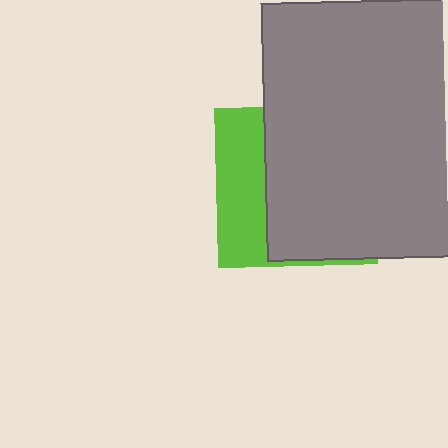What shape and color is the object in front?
The object in front is a gray rectangle.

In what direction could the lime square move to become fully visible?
The lime square could move left. That would shift it out from behind the gray rectangle entirely.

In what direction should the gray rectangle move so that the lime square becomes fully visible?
The gray rectangle should move right. That is the shortest direction to clear the overlap and leave the lime square fully visible.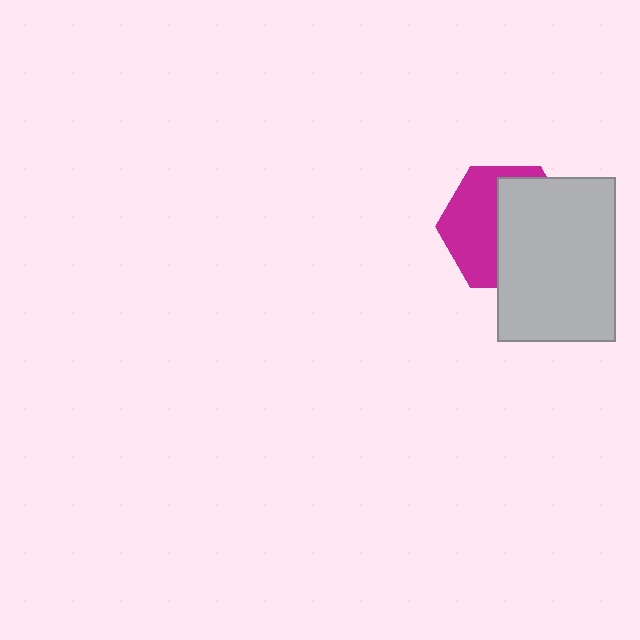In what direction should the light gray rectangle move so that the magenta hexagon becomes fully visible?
The light gray rectangle should move right. That is the shortest direction to clear the overlap and leave the magenta hexagon fully visible.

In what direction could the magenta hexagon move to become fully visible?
The magenta hexagon could move left. That would shift it out from behind the light gray rectangle entirely.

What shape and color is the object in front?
The object in front is a light gray rectangle.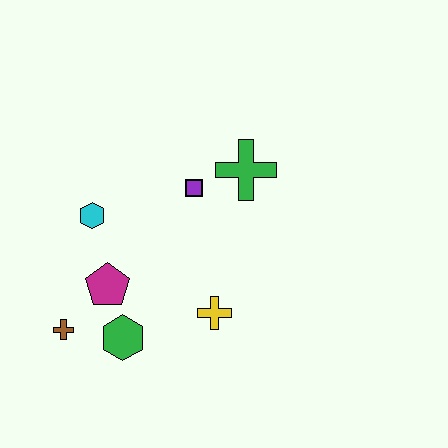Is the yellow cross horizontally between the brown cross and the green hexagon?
No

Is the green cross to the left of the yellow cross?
No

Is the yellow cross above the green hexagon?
Yes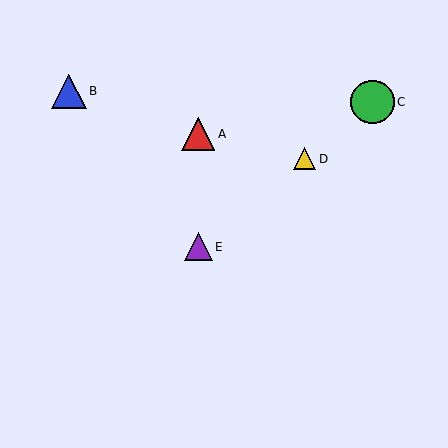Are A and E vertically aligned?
Yes, both are at x≈198.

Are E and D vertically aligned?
No, E is at x≈198 and D is at x≈305.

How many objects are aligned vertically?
2 objects (A, E) are aligned vertically.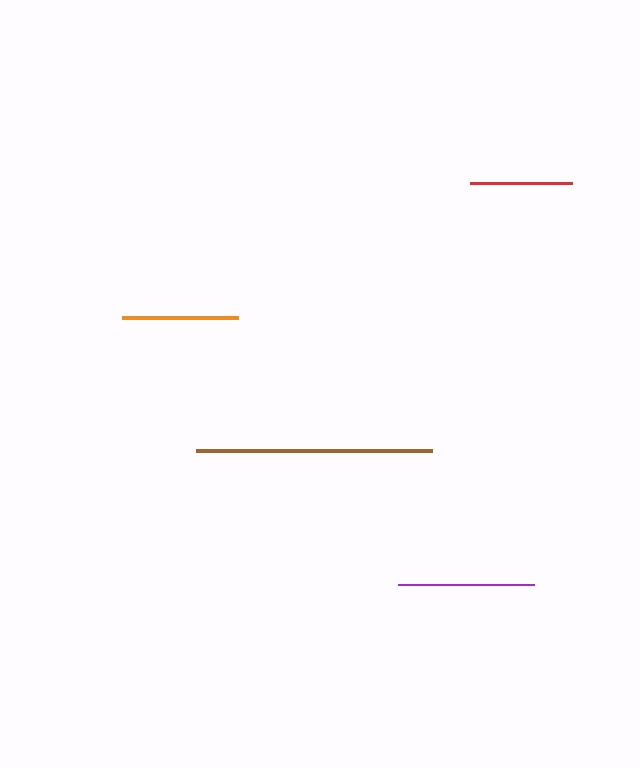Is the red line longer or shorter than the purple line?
The purple line is longer than the red line.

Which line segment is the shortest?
The red line is the shortest at approximately 102 pixels.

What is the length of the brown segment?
The brown segment is approximately 236 pixels long.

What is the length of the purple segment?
The purple segment is approximately 136 pixels long.